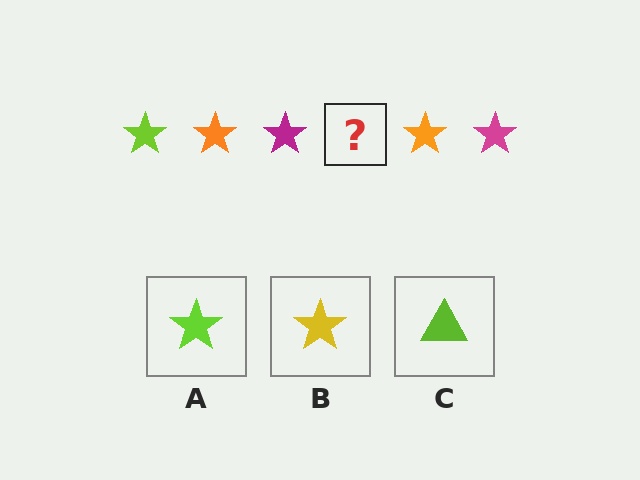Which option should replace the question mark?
Option A.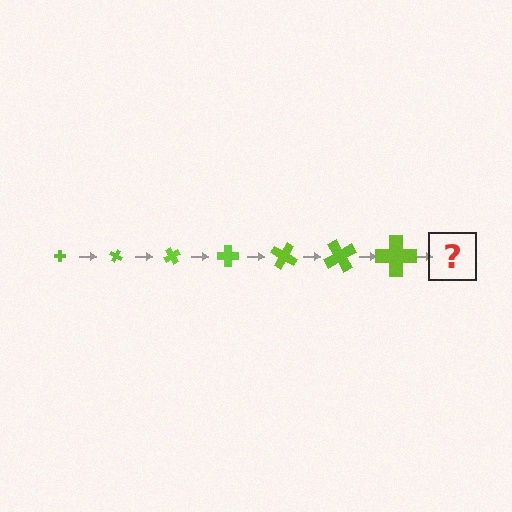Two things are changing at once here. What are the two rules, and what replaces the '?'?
The two rules are that the cross grows larger each step and it rotates 30 degrees each step. The '?' should be a cross, larger than the previous one and rotated 210 degrees from the start.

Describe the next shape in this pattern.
It should be a cross, larger than the previous one and rotated 210 degrees from the start.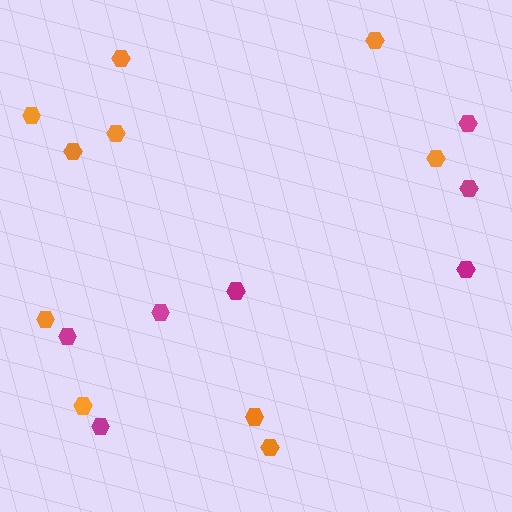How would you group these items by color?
There are 2 groups: one group of magenta hexagons (7) and one group of orange hexagons (10).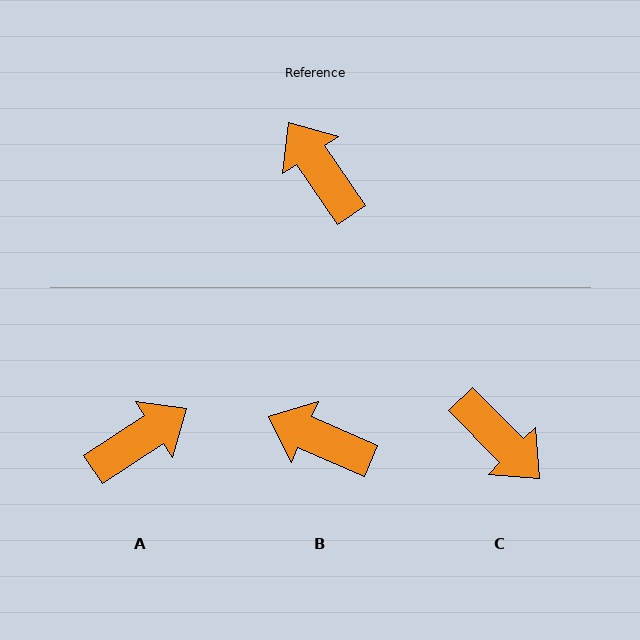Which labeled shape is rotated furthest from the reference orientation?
C, about 169 degrees away.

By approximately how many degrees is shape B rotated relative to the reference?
Approximately 32 degrees counter-clockwise.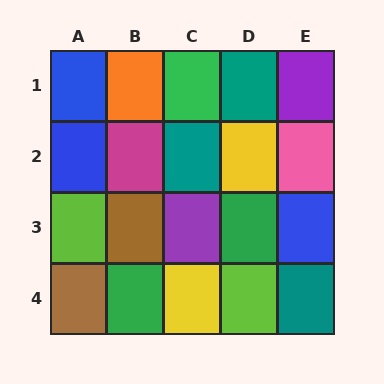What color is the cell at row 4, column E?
Teal.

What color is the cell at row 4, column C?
Yellow.